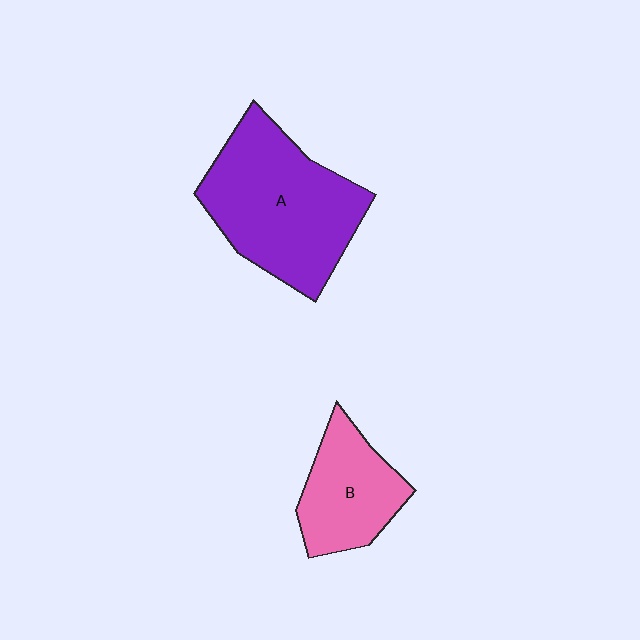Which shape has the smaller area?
Shape B (pink).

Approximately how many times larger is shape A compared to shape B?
Approximately 1.8 times.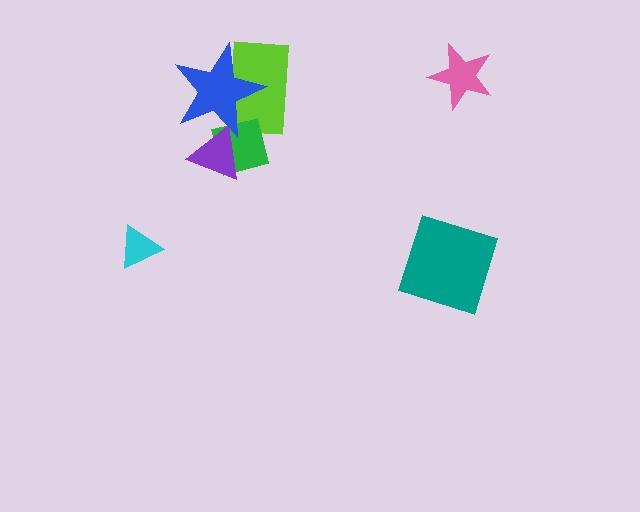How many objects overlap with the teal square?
0 objects overlap with the teal square.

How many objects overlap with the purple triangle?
2 objects overlap with the purple triangle.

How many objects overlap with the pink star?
0 objects overlap with the pink star.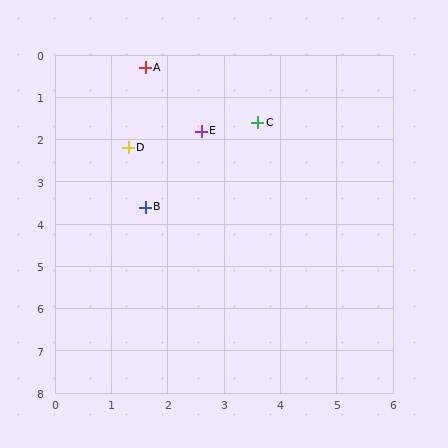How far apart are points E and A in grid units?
Points E and A are about 1.8 grid units apart.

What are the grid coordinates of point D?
Point D is at approximately (1.3, 2.2).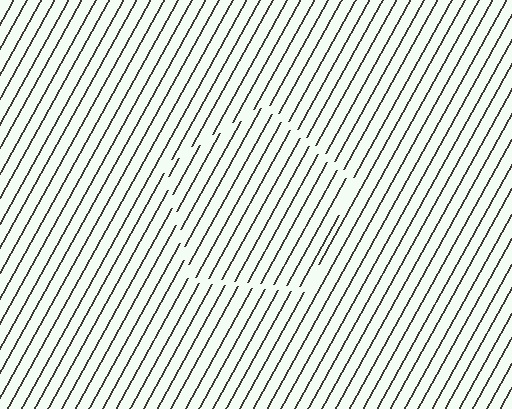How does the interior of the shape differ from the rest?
The interior of the shape contains the same grating, shifted by half a period — the contour is defined by the phase discontinuity where line-ends from the inner and outer gratings abut.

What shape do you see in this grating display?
An illusory pentagon. The interior of the shape contains the same grating, shifted by half a period — the contour is defined by the phase discontinuity where line-ends from the inner and outer gratings abut.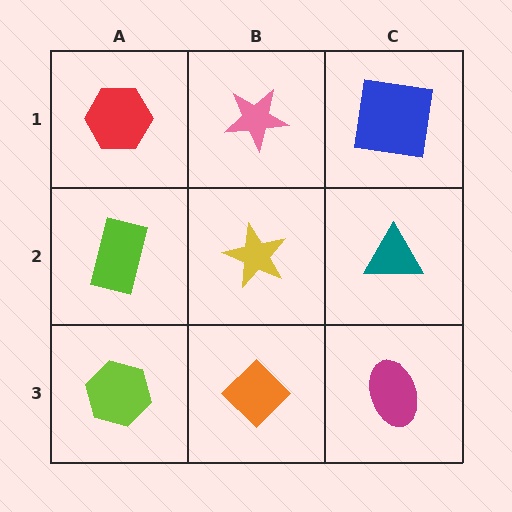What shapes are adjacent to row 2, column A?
A red hexagon (row 1, column A), a lime hexagon (row 3, column A), a yellow star (row 2, column B).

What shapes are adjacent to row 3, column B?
A yellow star (row 2, column B), a lime hexagon (row 3, column A), a magenta ellipse (row 3, column C).